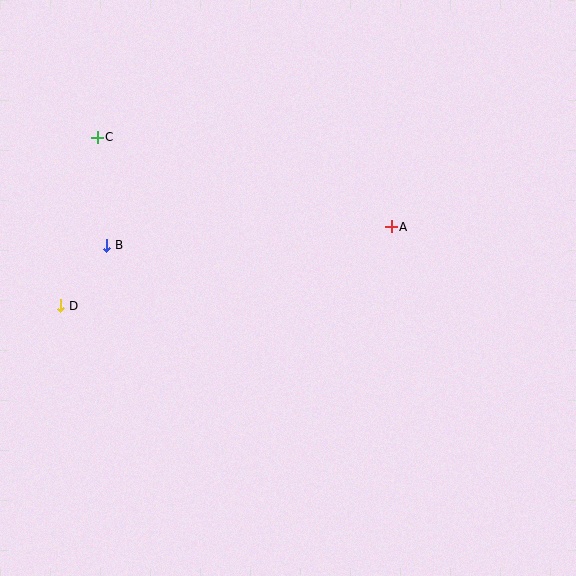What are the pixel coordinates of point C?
Point C is at (97, 137).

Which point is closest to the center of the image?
Point A at (391, 227) is closest to the center.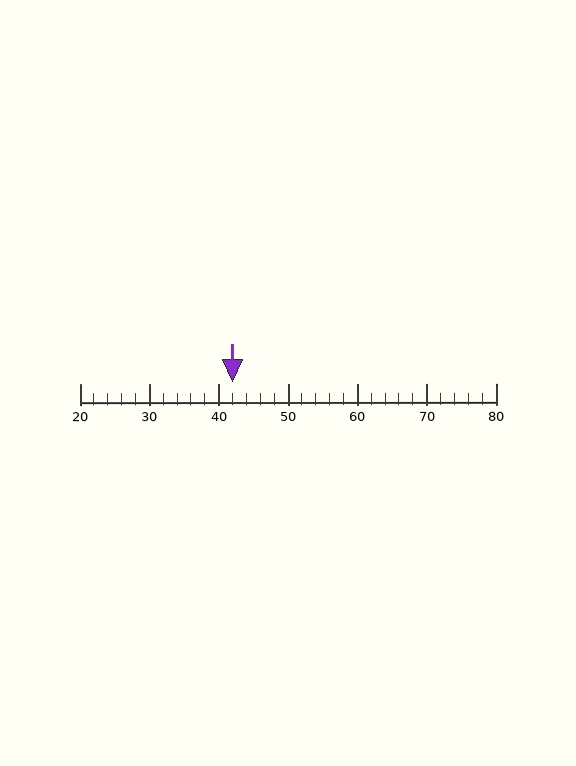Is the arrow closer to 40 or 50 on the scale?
The arrow is closer to 40.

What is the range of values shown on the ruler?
The ruler shows values from 20 to 80.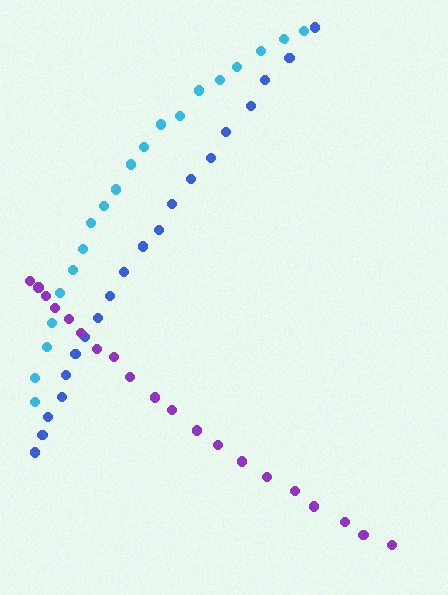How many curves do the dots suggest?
There are 3 distinct paths.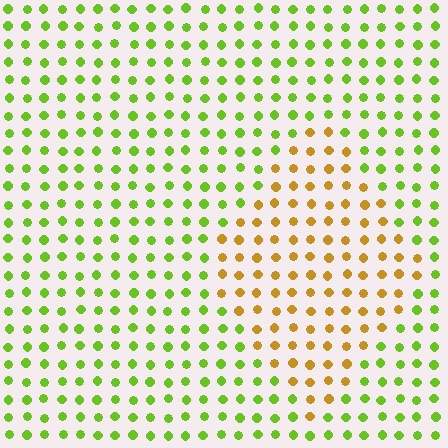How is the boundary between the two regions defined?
The boundary is defined purely by a slight shift in hue (about 52 degrees). Spacing, size, and orientation are identical on both sides.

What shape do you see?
I see a diamond.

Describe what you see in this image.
The image is filled with small lime elements in a uniform arrangement. A diamond-shaped region is visible where the elements are tinted to a slightly different hue, forming a subtle color boundary.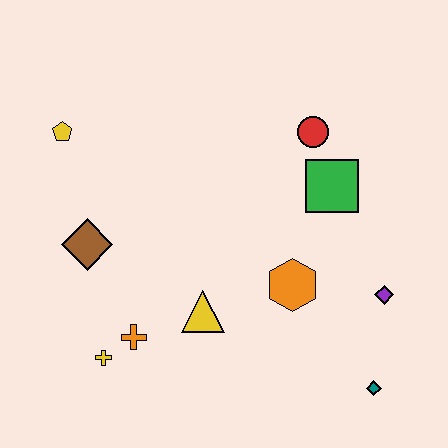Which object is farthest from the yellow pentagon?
The teal diamond is farthest from the yellow pentagon.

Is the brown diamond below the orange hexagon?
No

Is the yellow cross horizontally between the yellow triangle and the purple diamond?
No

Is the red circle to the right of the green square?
No